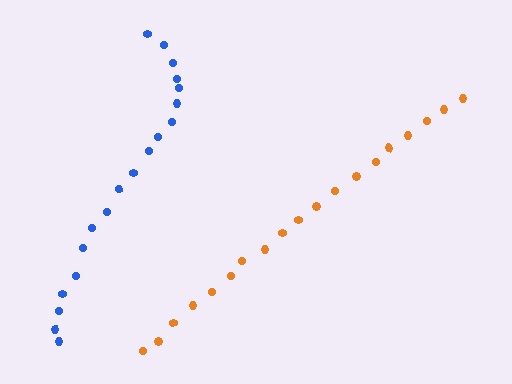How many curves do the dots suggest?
There are 2 distinct paths.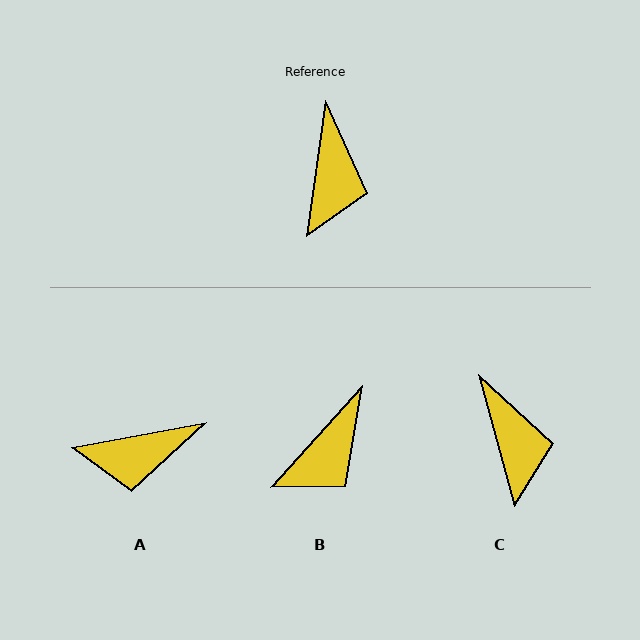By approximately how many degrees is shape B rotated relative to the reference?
Approximately 34 degrees clockwise.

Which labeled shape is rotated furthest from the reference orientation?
A, about 71 degrees away.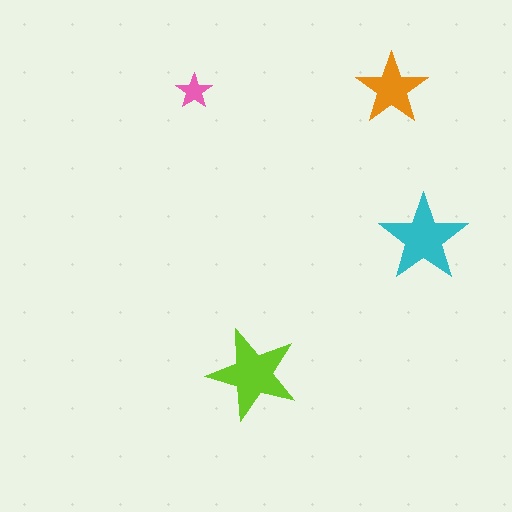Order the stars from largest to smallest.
the lime one, the cyan one, the orange one, the pink one.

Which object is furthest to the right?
The cyan star is rightmost.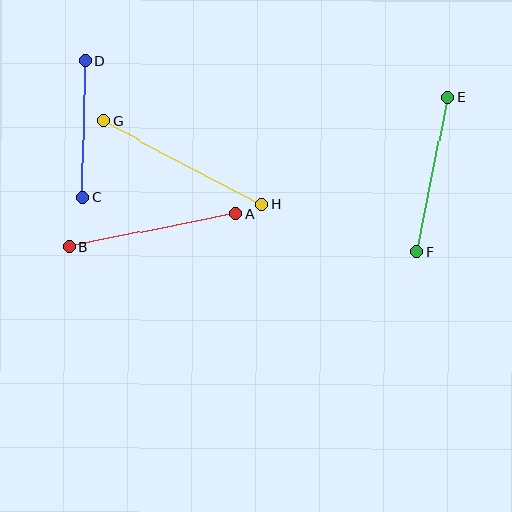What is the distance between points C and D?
The distance is approximately 137 pixels.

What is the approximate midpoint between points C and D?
The midpoint is at approximately (84, 129) pixels.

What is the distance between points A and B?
The distance is approximately 170 pixels.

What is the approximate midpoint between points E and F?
The midpoint is at approximately (432, 174) pixels.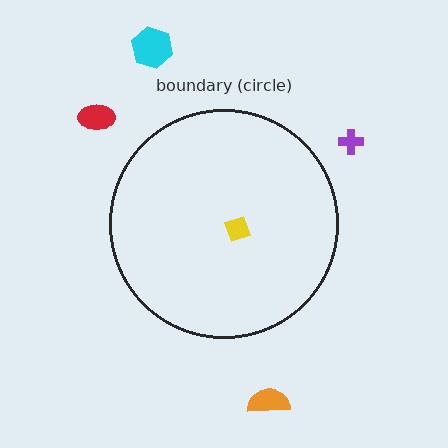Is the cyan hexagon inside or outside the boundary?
Outside.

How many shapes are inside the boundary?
1 inside, 4 outside.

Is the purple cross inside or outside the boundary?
Outside.